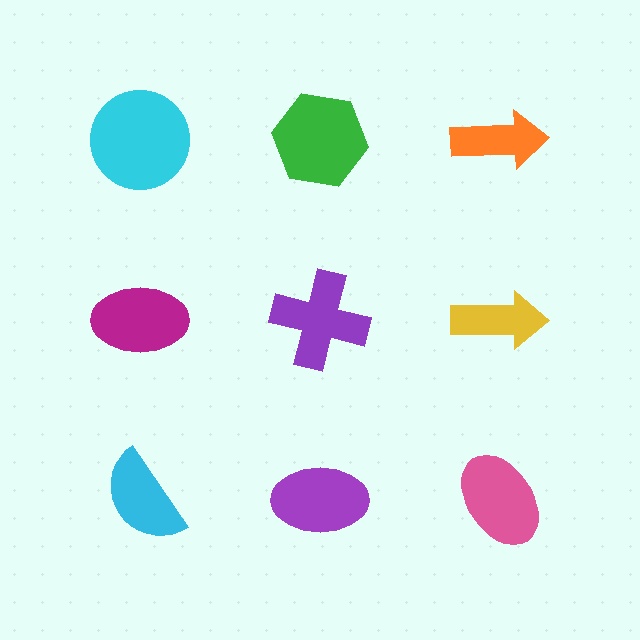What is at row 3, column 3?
A pink ellipse.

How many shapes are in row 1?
3 shapes.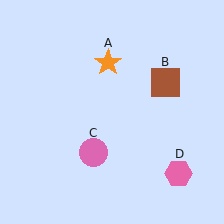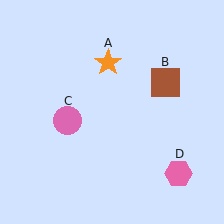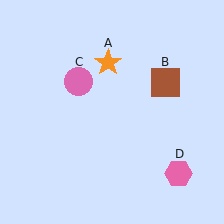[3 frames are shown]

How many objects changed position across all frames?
1 object changed position: pink circle (object C).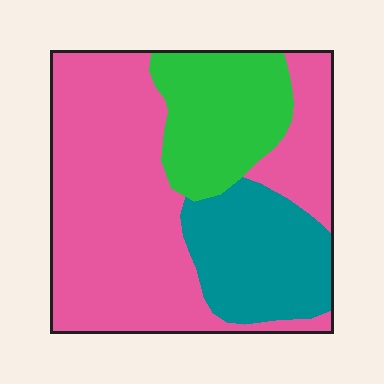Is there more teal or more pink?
Pink.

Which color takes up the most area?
Pink, at roughly 60%.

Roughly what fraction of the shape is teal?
Teal takes up between a sixth and a third of the shape.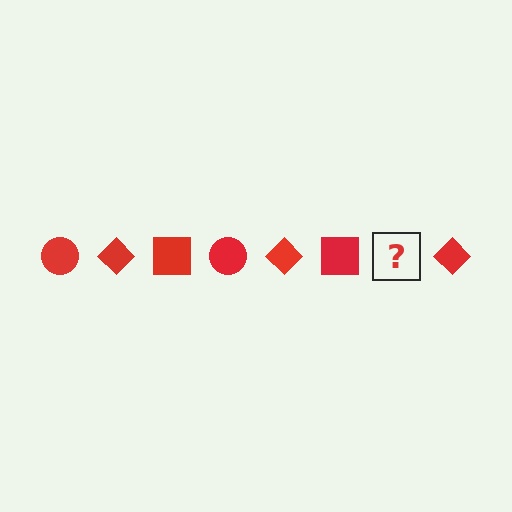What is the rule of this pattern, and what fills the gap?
The rule is that the pattern cycles through circle, diamond, square shapes in red. The gap should be filled with a red circle.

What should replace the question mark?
The question mark should be replaced with a red circle.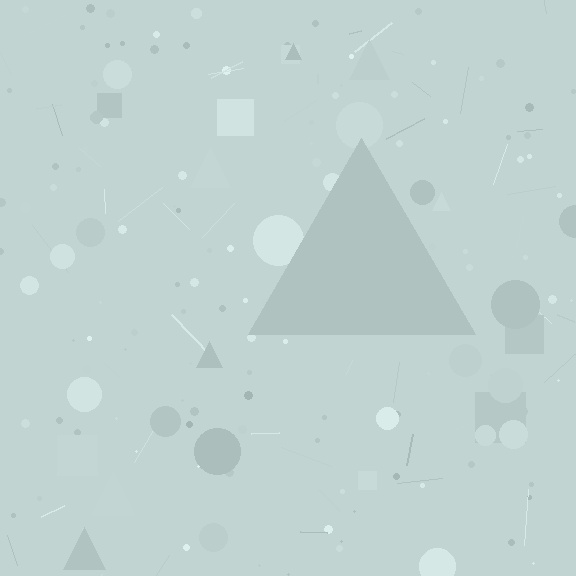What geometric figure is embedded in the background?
A triangle is embedded in the background.